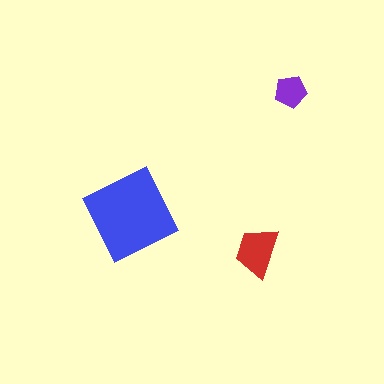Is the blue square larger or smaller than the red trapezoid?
Larger.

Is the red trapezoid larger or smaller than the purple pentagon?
Larger.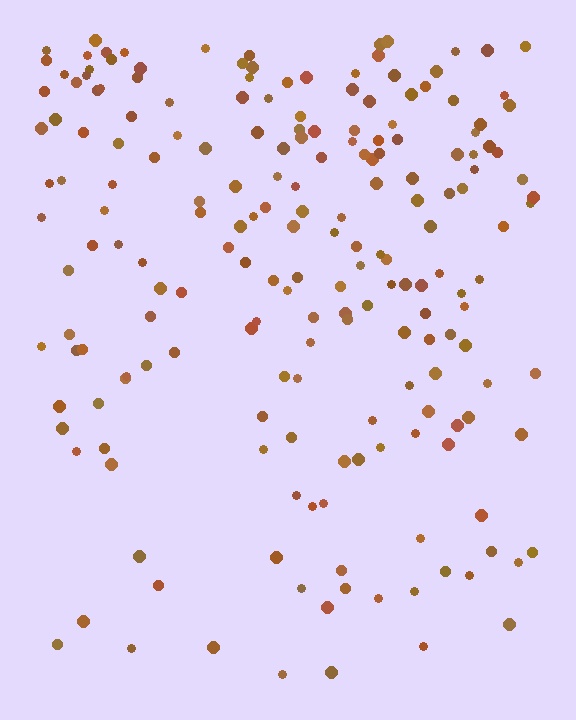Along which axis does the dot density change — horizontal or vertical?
Vertical.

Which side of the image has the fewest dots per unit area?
The bottom.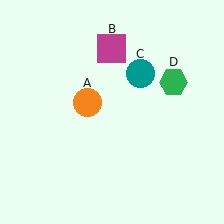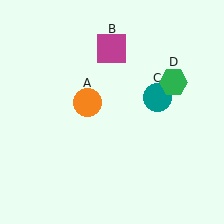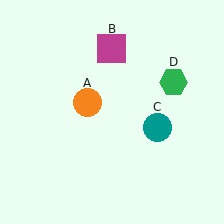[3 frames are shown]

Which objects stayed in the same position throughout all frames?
Orange circle (object A) and magenta square (object B) and green hexagon (object D) remained stationary.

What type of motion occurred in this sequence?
The teal circle (object C) rotated clockwise around the center of the scene.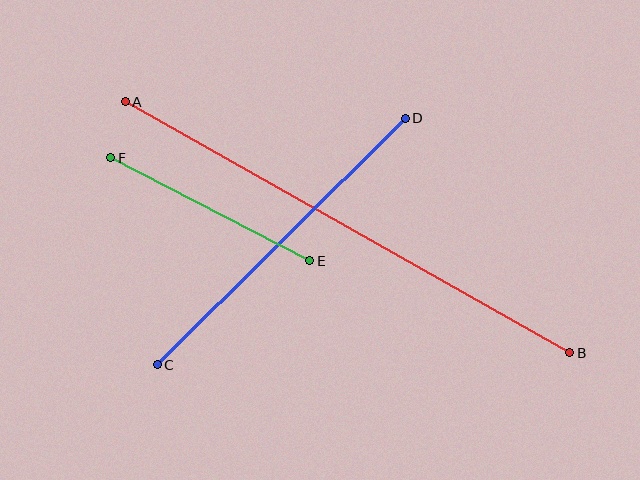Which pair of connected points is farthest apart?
Points A and B are farthest apart.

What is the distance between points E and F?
The distance is approximately 224 pixels.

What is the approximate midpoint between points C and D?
The midpoint is at approximately (281, 242) pixels.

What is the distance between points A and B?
The distance is approximately 510 pixels.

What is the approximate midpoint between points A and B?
The midpoint is at approximately (348, 227) pixels.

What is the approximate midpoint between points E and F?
The midpoint is at approximately (210, 209) pixels.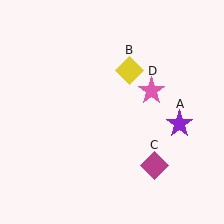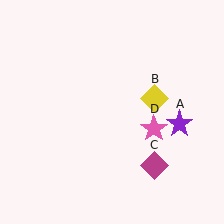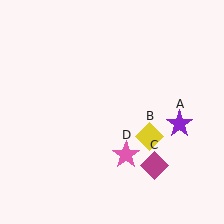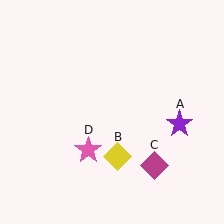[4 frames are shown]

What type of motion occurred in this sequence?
The yellow diamond (object B), pink star (object D) rotated clockwise around the center of the scene.